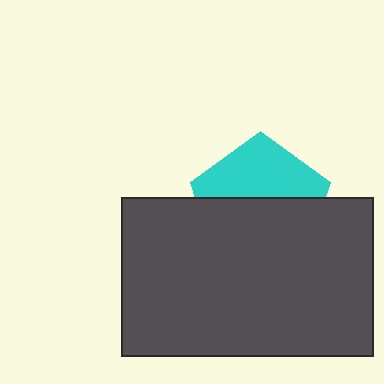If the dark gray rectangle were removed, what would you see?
You would see the complete cyan pentagon.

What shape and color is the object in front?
The object in front is a dark gray rectangle.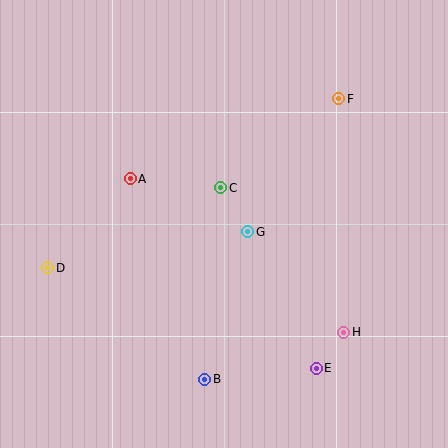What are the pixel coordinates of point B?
Point B is at (205, 379).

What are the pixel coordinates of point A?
Point A is at (130, 179).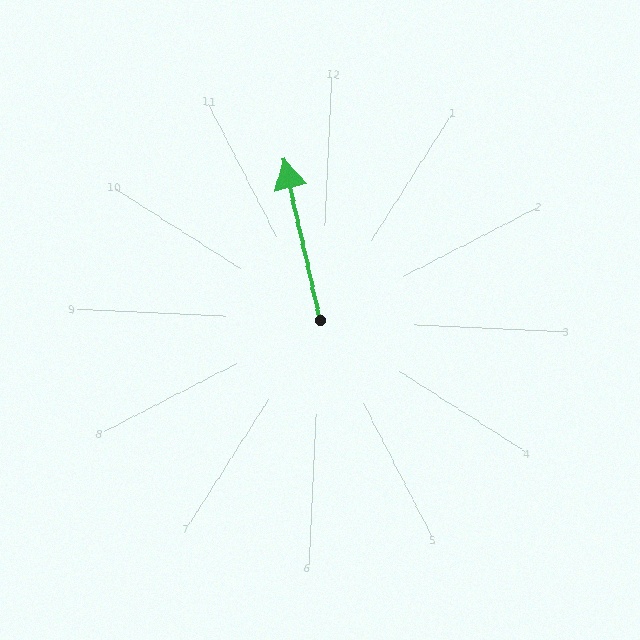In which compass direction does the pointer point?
North.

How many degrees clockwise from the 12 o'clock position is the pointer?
Approximately 345 degrees.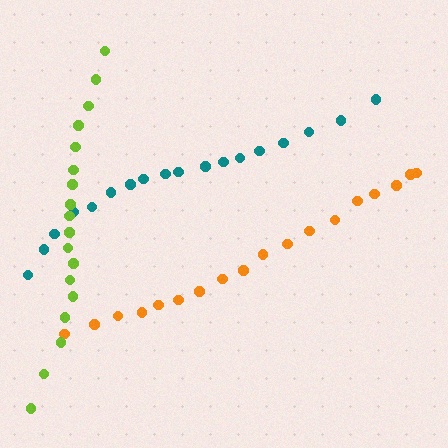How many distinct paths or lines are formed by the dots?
There are 3 distinct paths.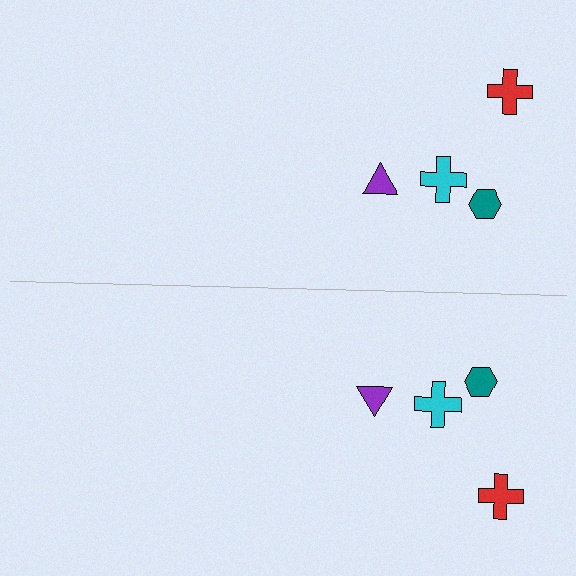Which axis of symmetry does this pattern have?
The pattern has a horizontal axis of symmetry running through the center of the image.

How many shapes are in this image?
There are 8 shapes in this image.